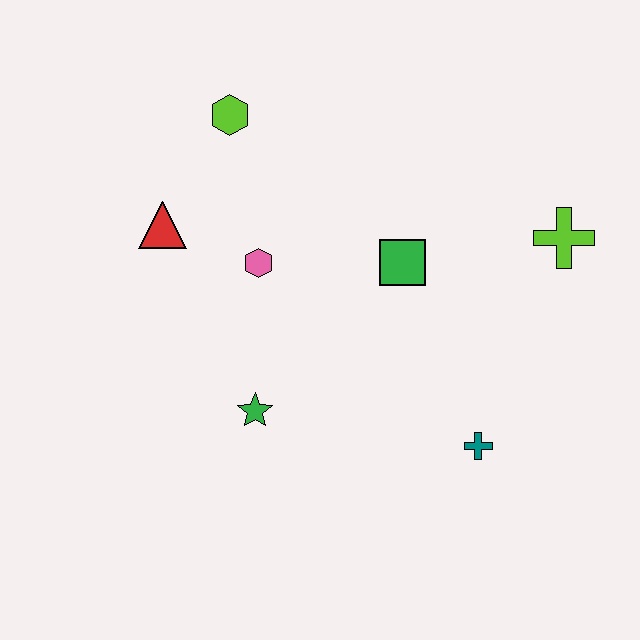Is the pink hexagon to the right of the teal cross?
No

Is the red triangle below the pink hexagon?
No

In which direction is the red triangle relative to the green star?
The red triangle is above the green star.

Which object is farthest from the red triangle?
The lime cross is farthest from the red triangle.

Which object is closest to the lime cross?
The green square is closest to the lime cross.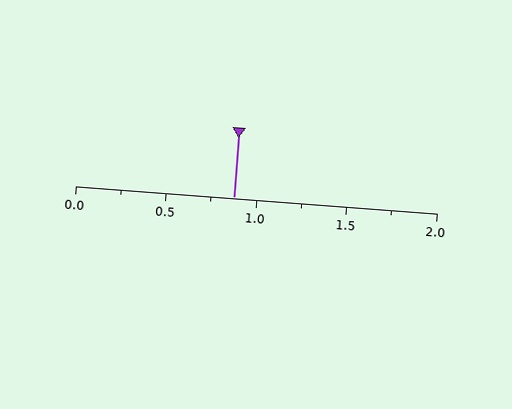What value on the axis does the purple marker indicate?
The marker indicates approximately 0.88.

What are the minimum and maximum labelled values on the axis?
The axis runs from 0.0 to 2.0.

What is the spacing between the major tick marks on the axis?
The major ticks are spaced 0.5 apart.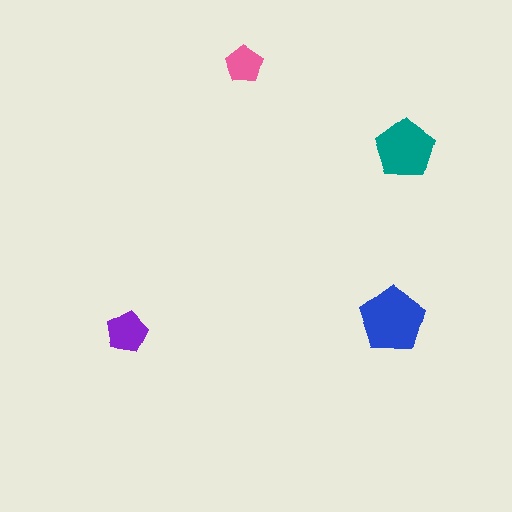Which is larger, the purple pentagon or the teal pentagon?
The teal one.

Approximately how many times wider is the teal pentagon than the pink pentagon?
About 1.5 times wider.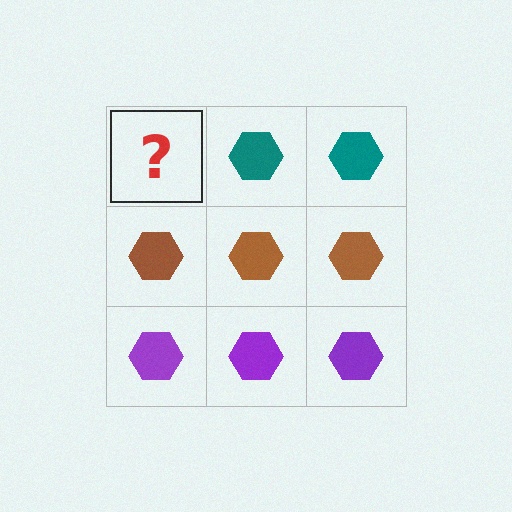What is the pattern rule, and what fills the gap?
The rule is that each row has a consistent color. The gap should be filled with a teal hexagon.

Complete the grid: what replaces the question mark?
The question mark should be replaced with a teal hexagon.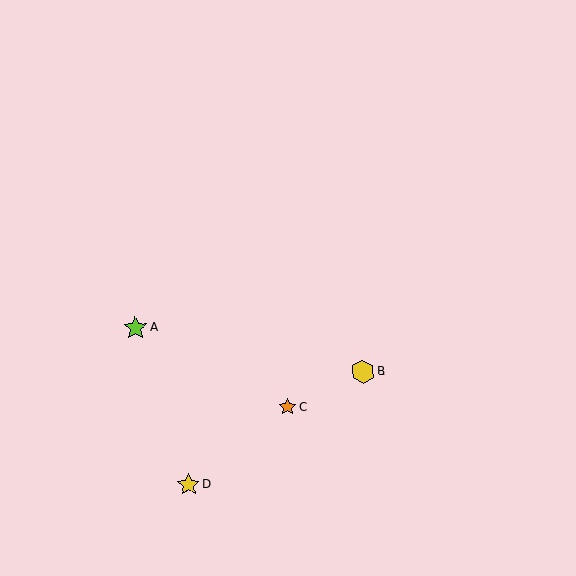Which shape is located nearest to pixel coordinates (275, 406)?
The orange star (labeled C) at (288, 407) is nearest to that location.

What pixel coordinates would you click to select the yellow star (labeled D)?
Click at (189, 484) to select the yellow star D.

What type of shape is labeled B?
Shape B is a yellow hexagon.